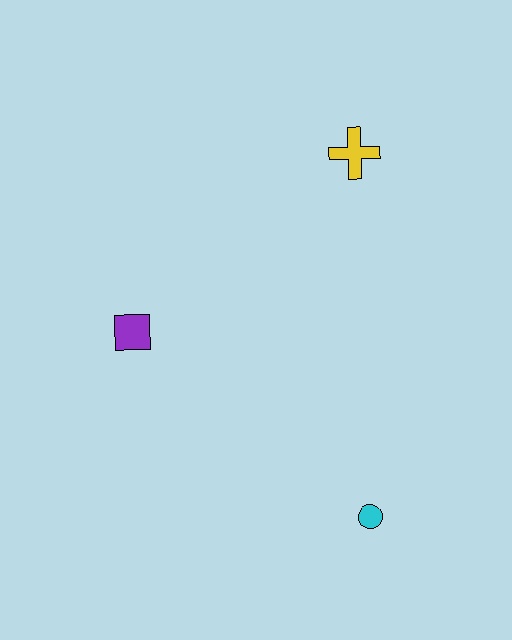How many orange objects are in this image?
There are no orange objects.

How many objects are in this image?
There are 3 objects.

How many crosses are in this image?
There is 1 cross.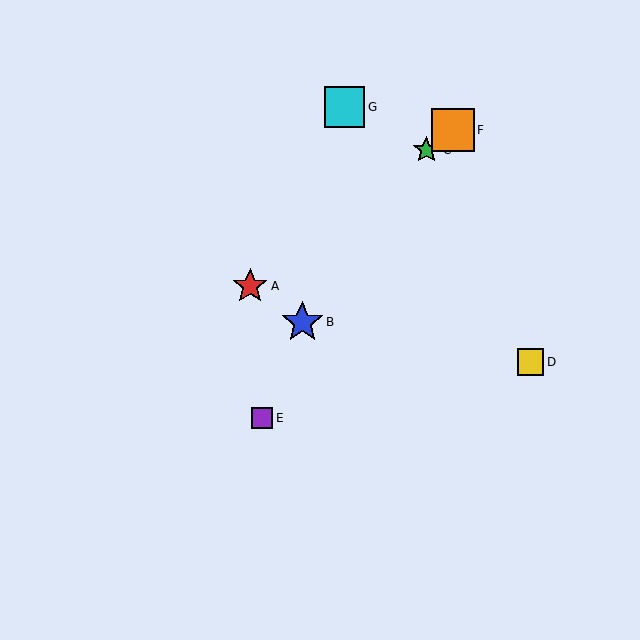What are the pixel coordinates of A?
Object A is at (250, 286).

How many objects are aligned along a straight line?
3 objects (A, C, F) are aligned along a straight line.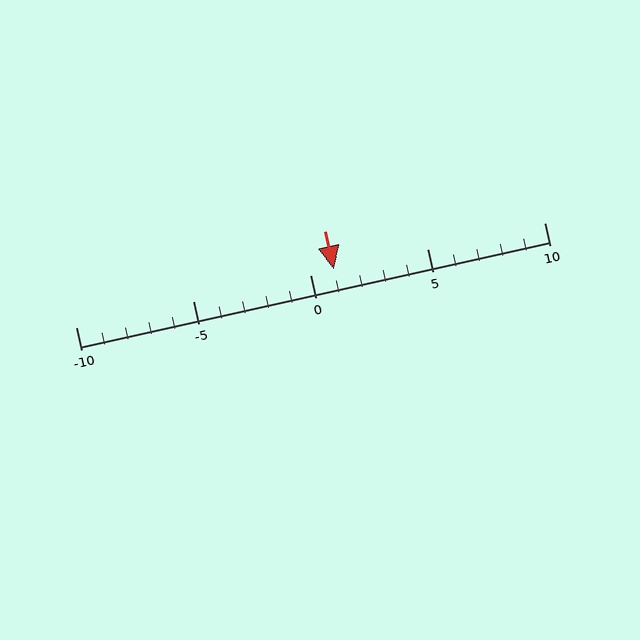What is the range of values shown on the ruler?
The ruler shows values from -10 to 10.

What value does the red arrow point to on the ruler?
The red arrow points to approximately 1.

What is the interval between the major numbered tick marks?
The major tick marks are spaced 5 units apart.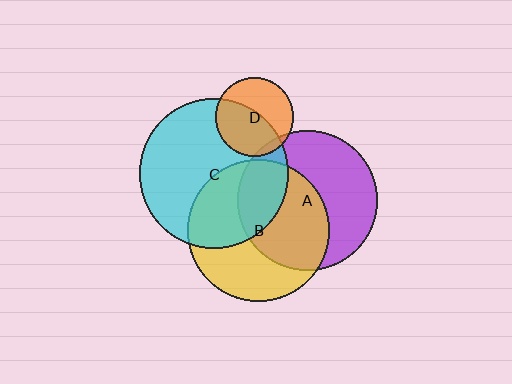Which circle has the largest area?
Circle C (cyan).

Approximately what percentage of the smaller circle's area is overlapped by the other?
Approximately 25%.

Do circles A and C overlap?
Yes.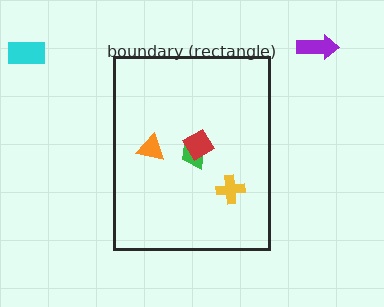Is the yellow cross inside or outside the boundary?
Inside.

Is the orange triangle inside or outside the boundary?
Inside.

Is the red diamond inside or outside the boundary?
Inside.